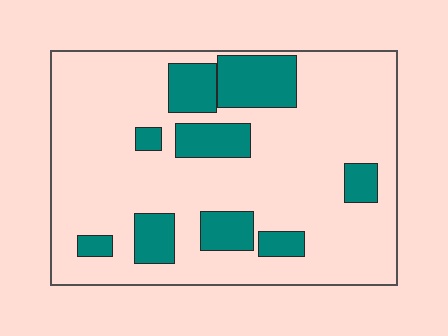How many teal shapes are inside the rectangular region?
9.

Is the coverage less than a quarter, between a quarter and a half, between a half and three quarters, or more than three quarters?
Less than a quarter.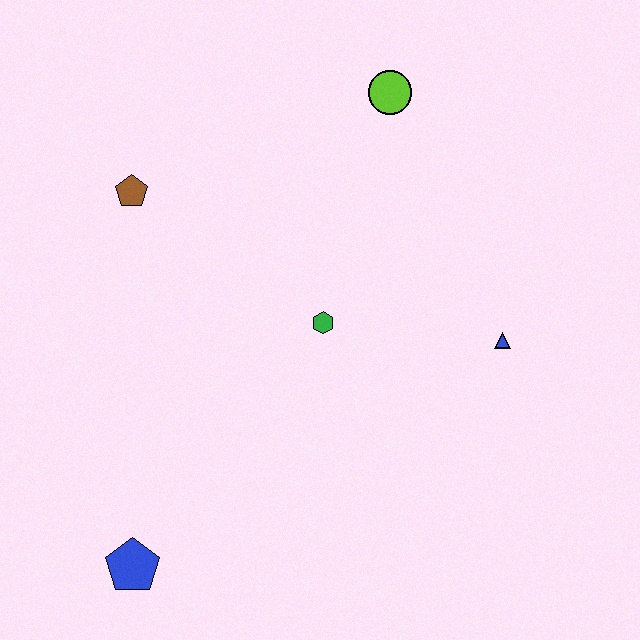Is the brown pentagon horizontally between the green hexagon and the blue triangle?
No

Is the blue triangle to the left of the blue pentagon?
No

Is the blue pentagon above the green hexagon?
No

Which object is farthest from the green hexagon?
The blue pentagon is farthest from the green hexagon.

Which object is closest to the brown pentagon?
The green hexagon is closest to the brown pentagon.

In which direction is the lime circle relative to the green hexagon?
The lime circle is above the green hexagon.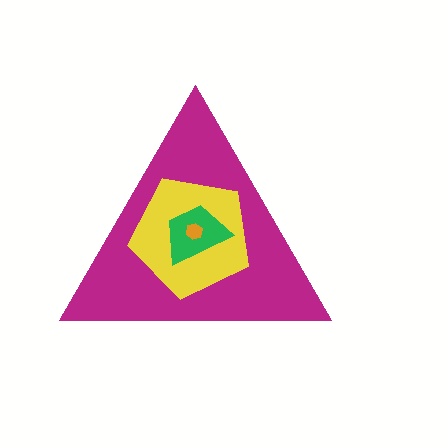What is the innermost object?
The orange hexagon.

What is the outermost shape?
The magenta triangle.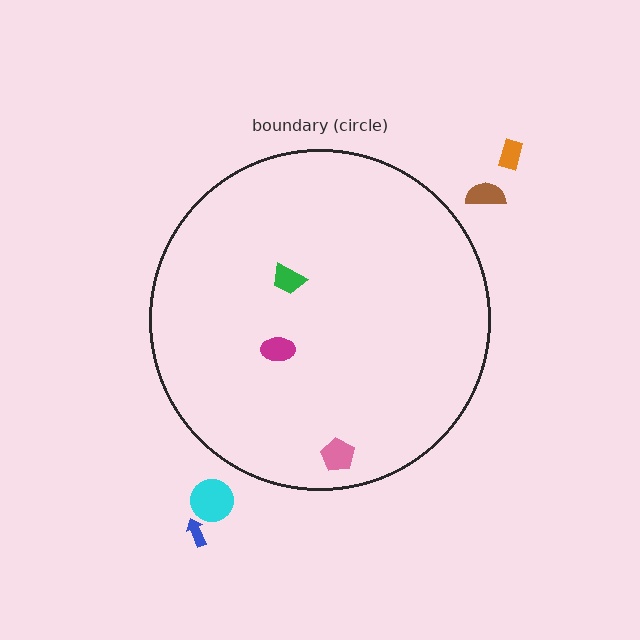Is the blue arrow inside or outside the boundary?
Outside.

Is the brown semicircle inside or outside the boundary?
Outside.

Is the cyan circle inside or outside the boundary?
Outside.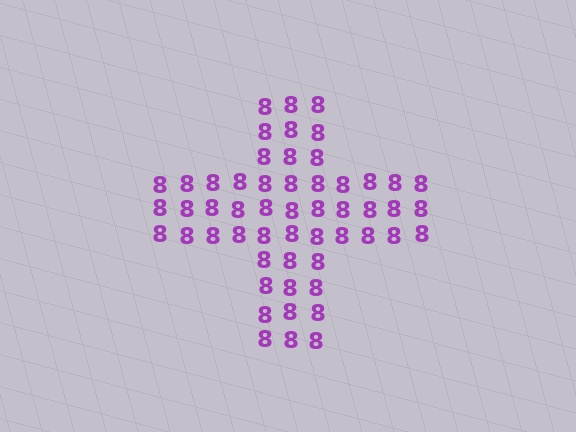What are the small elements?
The small elements are digit 8's.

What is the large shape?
The large shape is a cross.